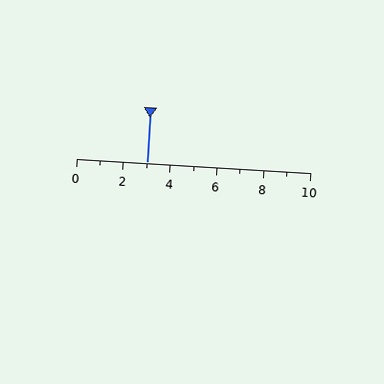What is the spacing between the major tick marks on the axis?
The major ticks are spaced 2 apart.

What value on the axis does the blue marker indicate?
The marker indicates approximately 3.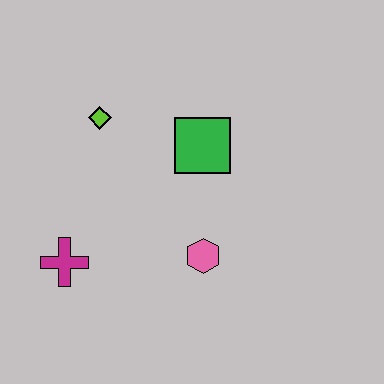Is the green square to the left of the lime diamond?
No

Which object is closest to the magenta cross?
The pink hexagon is closest to the magenta cross.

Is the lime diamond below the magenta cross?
No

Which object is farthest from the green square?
The magenta cross is farthest from the green square.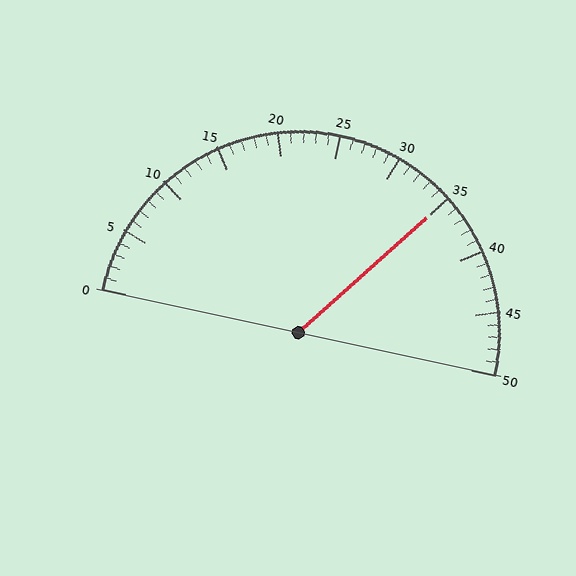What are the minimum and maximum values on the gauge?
The gauge ranges from 0 to 50.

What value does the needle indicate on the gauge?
The needle indicates approximately 35.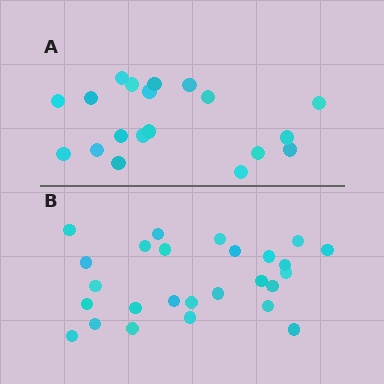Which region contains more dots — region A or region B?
Region B (the bottom region) has more dots.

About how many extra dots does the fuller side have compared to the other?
Region B has roughly 8 or so more dots than region A.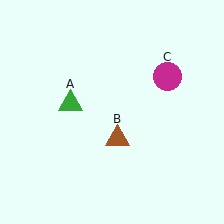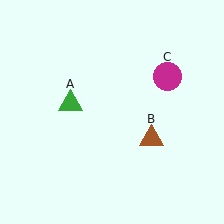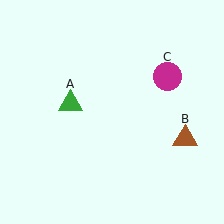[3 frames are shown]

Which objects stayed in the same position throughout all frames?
Green triangle (object A) and magenta circle (object C) remained stationary.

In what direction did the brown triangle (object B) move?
The brown triangle (object B) moved right.